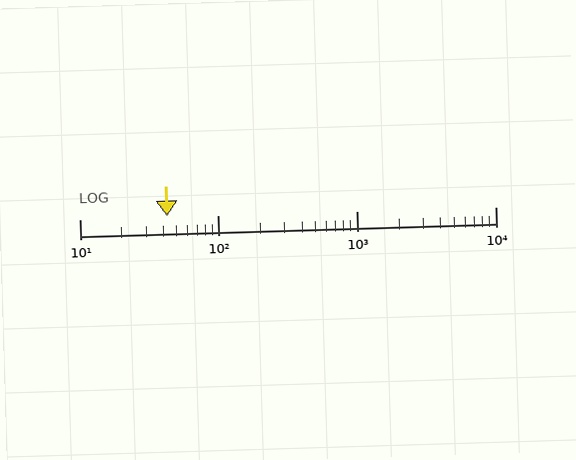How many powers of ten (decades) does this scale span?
The scale spans 3 decades, from 10 to 10000.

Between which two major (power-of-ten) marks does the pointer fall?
The pointer is between 10 and 100.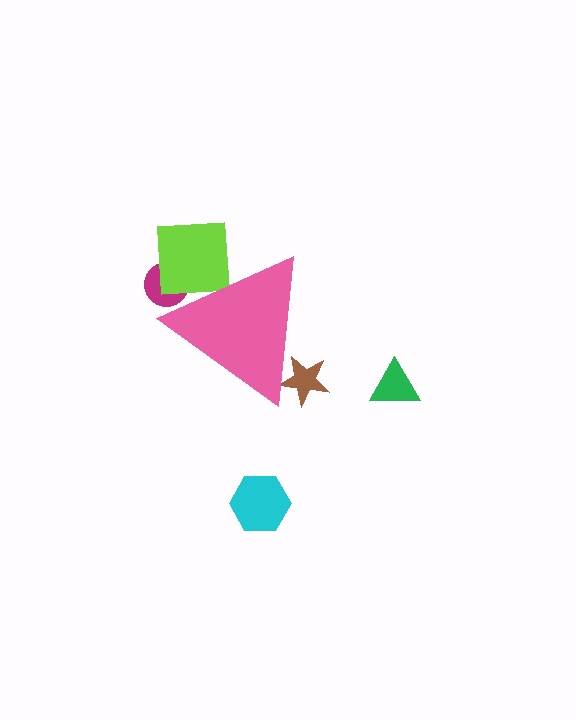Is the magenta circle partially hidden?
Yes, the magenta circle is partially hidden behind the pink triangle.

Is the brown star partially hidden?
Yes, the brown star is partially hidden behind the pink triangle.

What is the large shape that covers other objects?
A pink triangle.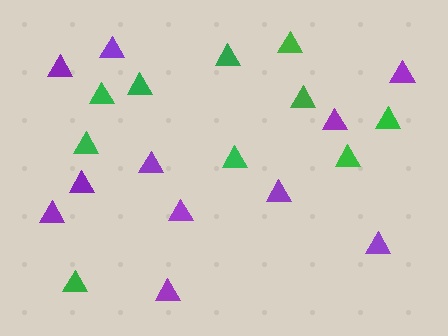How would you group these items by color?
There are 2 groups: one group of purple triangles (11) and one group of green triangles (10).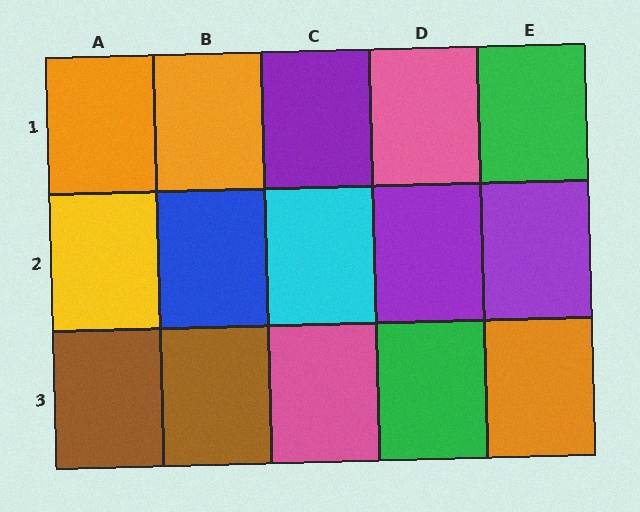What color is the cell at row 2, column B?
Blue.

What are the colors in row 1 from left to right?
Orange, orange, purple, pink, green.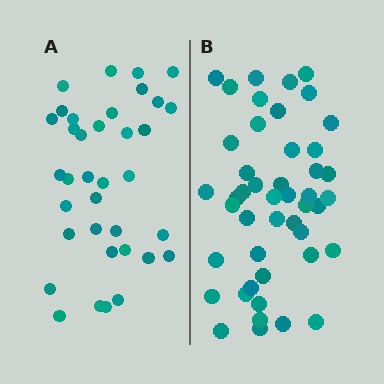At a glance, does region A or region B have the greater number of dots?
Region B (the right region) has more dots.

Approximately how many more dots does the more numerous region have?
Region B has roughly 10 or so more dots than region A.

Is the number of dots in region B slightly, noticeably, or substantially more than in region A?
Region B has noticeably more, but not dramatically so. The ratio is roughly 1.3 to 1.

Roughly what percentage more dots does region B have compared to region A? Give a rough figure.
About 30% more.